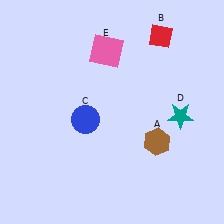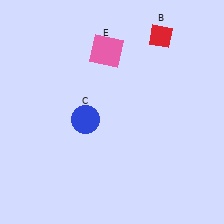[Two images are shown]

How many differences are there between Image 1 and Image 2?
There are 2 differences between the two images.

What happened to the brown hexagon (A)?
The brown hexagon (A) was removed in Image 2. It was in the bottom-right area of Image 1.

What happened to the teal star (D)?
The teal star (D) was removed in Image 2. It was in the bottom-right area of Image 1.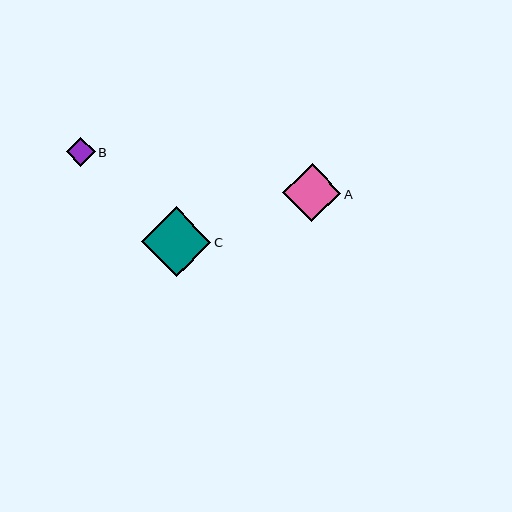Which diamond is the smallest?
Diamond B is the smallest with a size of approximately 29 pixels.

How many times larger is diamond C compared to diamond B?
Diamond C is approximately 2.4 times the size of diamond B.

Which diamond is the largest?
Diamond C is the largest with a size of approximately 70 pixels.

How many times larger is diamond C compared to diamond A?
Diamond C is approximately 1.2 times the size of diamond A.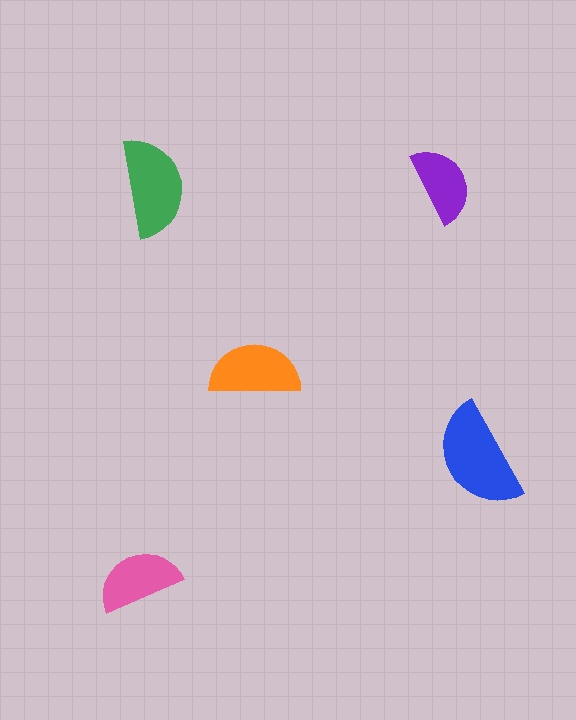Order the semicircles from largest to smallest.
the blue one, the green one, the orange one, the pink one, the purple one.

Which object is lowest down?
The pink semicircle is bottommost.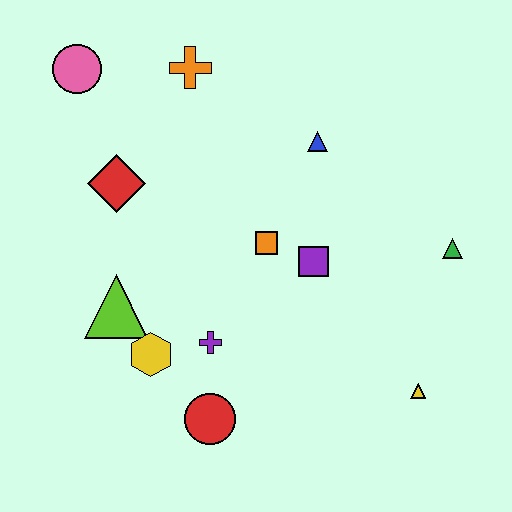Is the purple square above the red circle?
Yes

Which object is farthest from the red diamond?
The yellow triangle is farthest from the red diamond.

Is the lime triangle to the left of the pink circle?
No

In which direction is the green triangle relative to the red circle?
The green triangle is to the right of the red circle.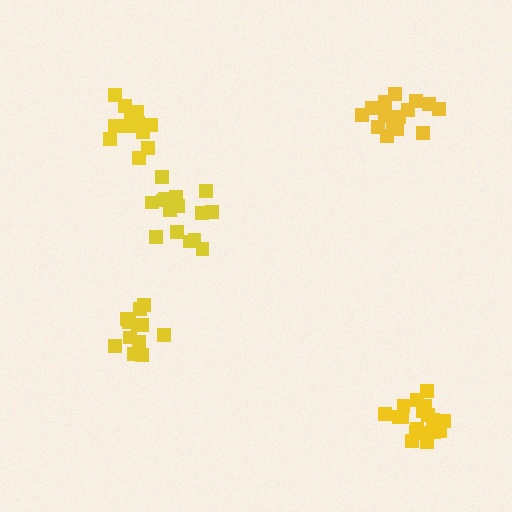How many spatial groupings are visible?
There are 5 spatial groupings.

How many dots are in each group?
Group 1: 16 dots, Group 2: 13 dots, Group 3: 16 dots, Group 4: 12 dots, Group 5: 18 dots (75 total).